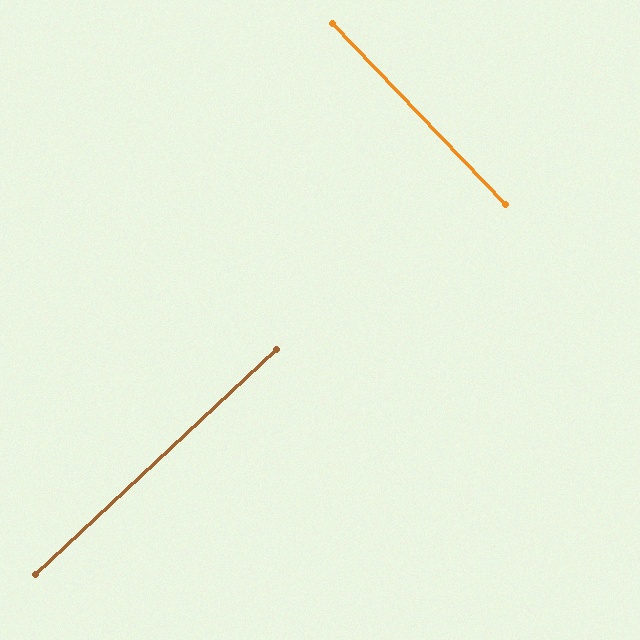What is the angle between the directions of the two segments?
Approximately 89 degrees.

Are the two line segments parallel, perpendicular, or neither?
Perpendicular — they meet at approximately 89°.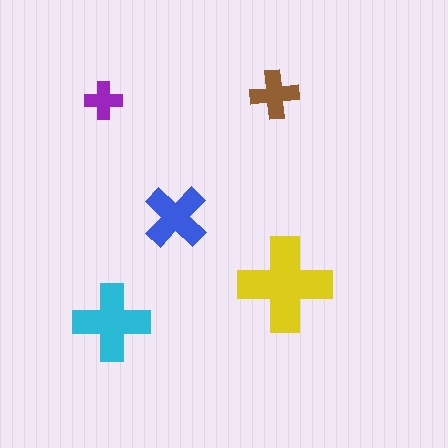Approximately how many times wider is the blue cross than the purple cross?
About 1.5 times wider.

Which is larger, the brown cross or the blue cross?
The blue one.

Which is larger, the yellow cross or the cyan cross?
The yellow one.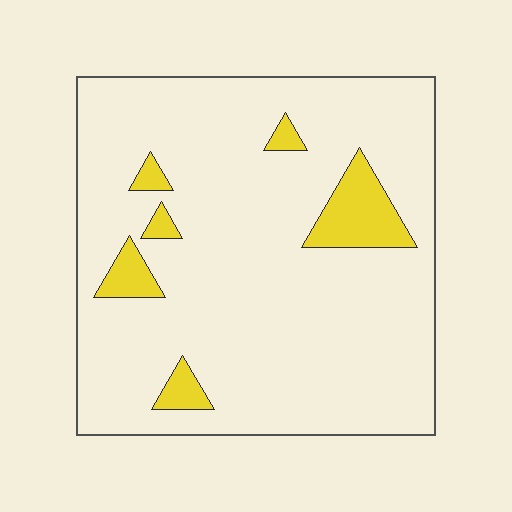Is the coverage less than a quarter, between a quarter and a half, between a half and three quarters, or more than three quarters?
Less than a quarter.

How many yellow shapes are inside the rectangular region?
6.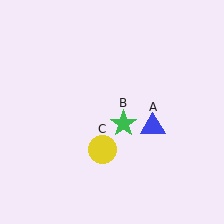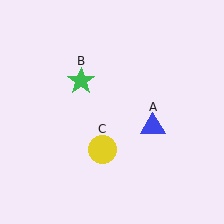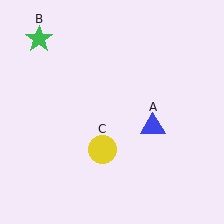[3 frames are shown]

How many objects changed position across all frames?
1 object changed position: green star (object B).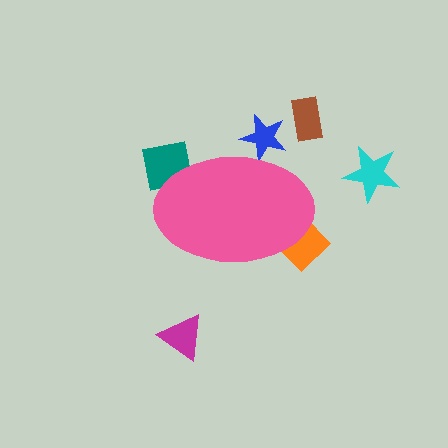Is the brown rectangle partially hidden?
No, the brown rectangle is fully visible.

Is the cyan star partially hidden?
No, the cyan star is fully visible.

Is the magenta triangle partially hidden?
No, the magenta triangle is fully visible.